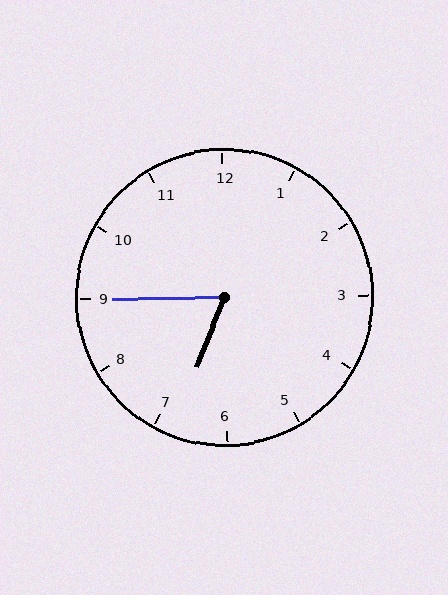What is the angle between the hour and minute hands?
Approximately 68 degrees.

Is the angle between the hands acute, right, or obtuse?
It is acute.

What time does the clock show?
6:45.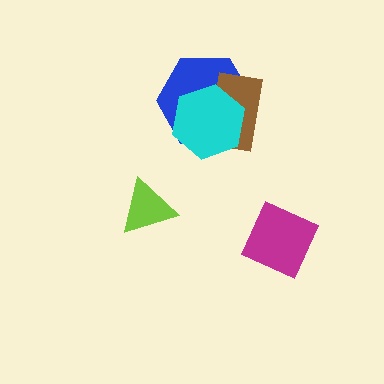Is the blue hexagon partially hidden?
Yes, it is partially covered by another shape.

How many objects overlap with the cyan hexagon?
2 objects overlap with the cyan hexagon.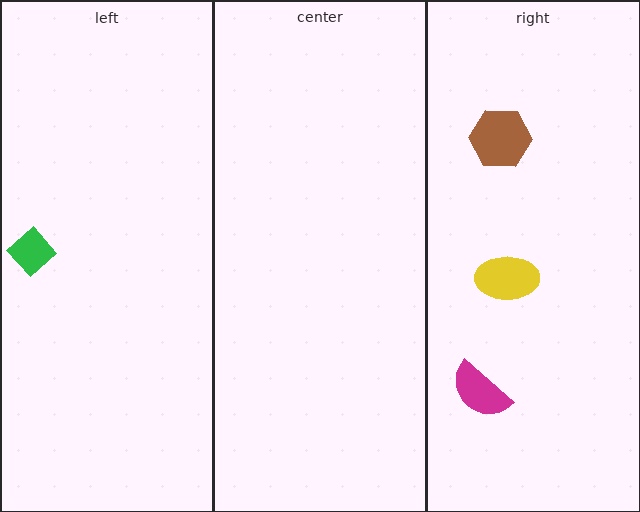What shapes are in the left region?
The green diamond.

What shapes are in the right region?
The magenta semicircle, the brown hexagon, the yellow ellipse.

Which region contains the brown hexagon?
The right region.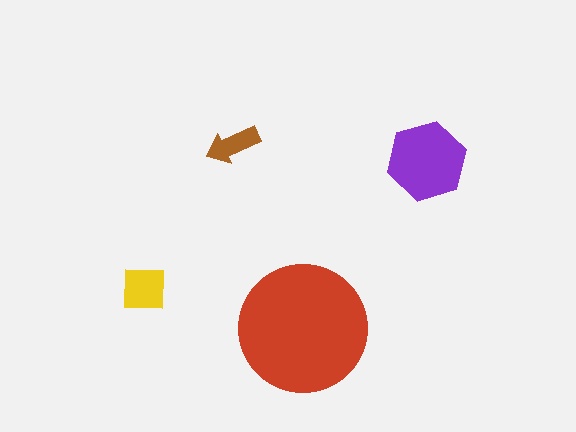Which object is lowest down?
The red circle is bottommost.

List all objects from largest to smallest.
The red circle, the purple hexagon, the yellow square, the brown arrow.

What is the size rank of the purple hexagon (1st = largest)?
2nd.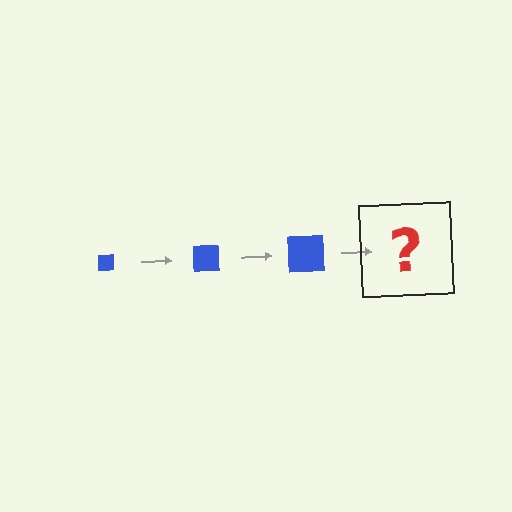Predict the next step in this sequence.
The next step is a blue square, larger than the previous one.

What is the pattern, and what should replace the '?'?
The pattern is that the square gets progressively larger each step. The '?' should be a blue square, larger than the previous one.